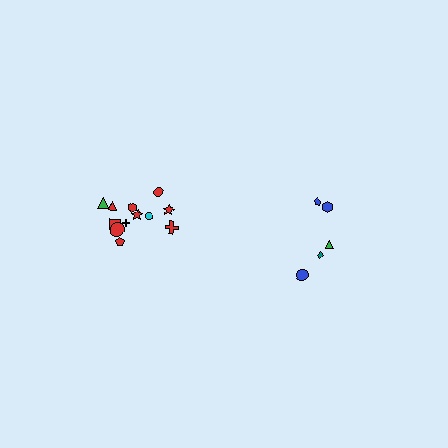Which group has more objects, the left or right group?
The left group.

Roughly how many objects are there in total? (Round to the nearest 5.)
Roughly 15 objects in total.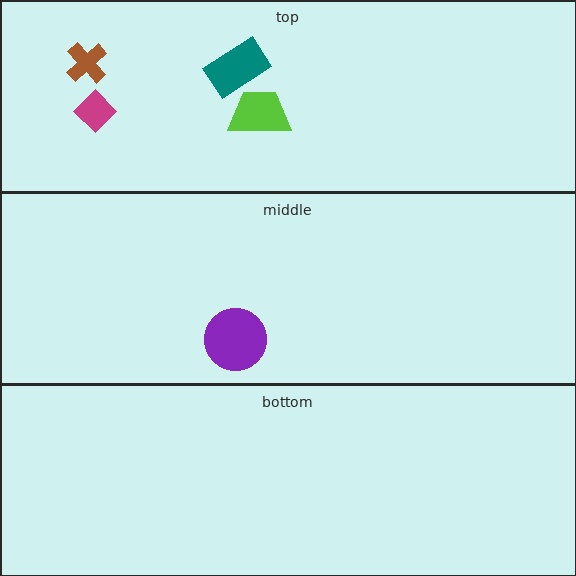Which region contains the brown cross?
The top region.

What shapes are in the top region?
The lime trapezoid, the brown cross, the magenta diamond, the teal rectangle.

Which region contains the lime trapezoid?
The top region.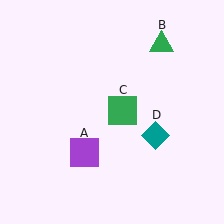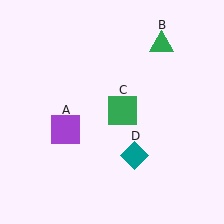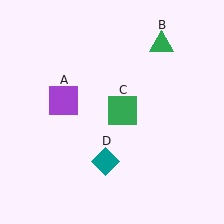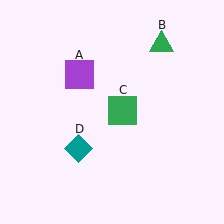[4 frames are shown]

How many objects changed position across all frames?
2 objects changed position: purple square (object A), teal diamond (object D).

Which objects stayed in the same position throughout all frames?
Green triangle (object B) and green square (object C) remained stationary.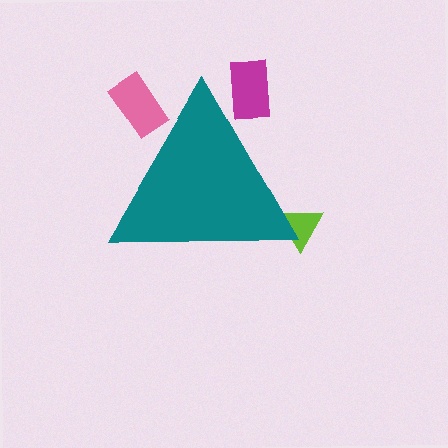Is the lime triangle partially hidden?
Yes, the lime triangle is partially hidden behind the teal triangle.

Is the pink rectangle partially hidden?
Yes, the pink rectangle is partially hidden behind the teal triangle.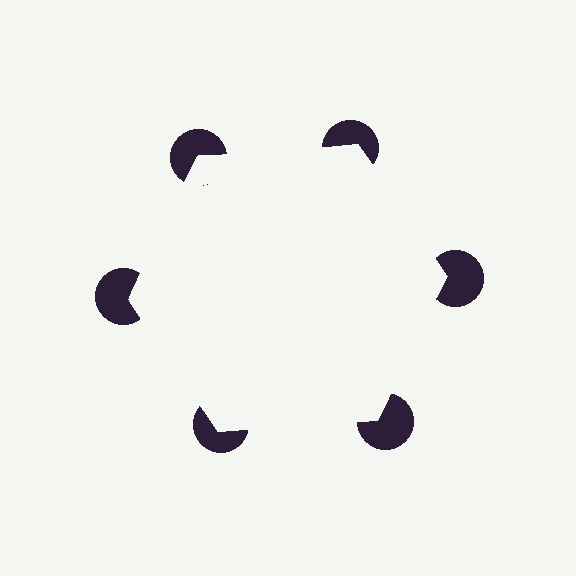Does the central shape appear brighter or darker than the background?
It typically appears slightly brighter than the background, even though no actual brightness change is drawn.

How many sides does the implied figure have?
6 sides.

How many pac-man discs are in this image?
There are 6 — one at each vertex of the illusory hexagon.